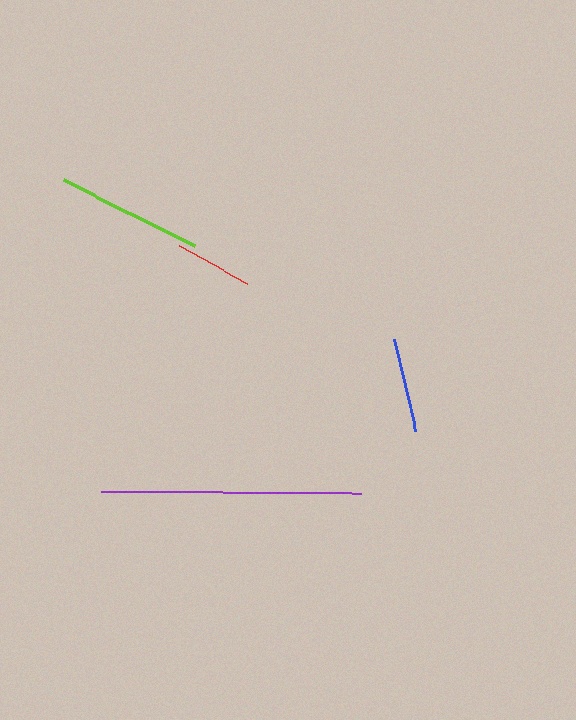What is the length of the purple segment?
The purple segment is approximately 261 pixels long.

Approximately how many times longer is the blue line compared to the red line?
The blue line is approximately 1.2 times the length of the red line.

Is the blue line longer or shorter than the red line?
The blue line is longer than the red line.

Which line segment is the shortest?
The red line is the shortest at approximately 77 pixels.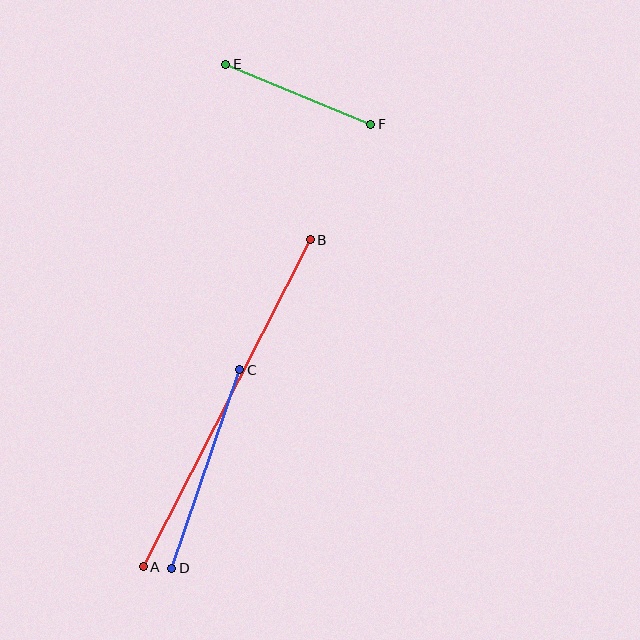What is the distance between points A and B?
The distance is approximately 367 pixels.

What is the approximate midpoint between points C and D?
The midpoint is at approximately (206, 469) pixels.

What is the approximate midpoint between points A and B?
The midpoint is at approximately (227, 403) pixels.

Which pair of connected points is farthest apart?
Points A and B are farthest apart.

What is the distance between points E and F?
The distance is approximately 157 pixels.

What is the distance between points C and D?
The distance is approximately 210 pixels.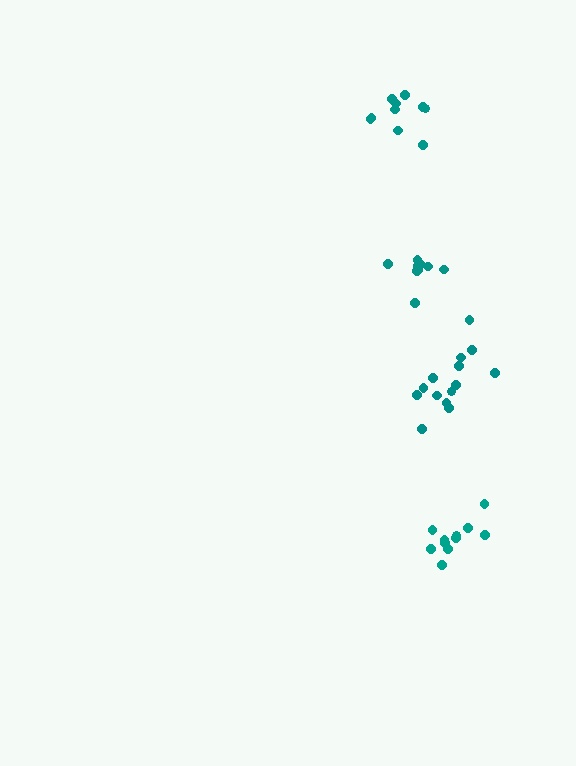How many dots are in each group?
Group 1: 10 dots, Group 2: 10 dots, Group 3: 13 dots, Group 4: 11 dots (44 total).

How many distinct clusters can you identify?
There are 4 distinct clusters.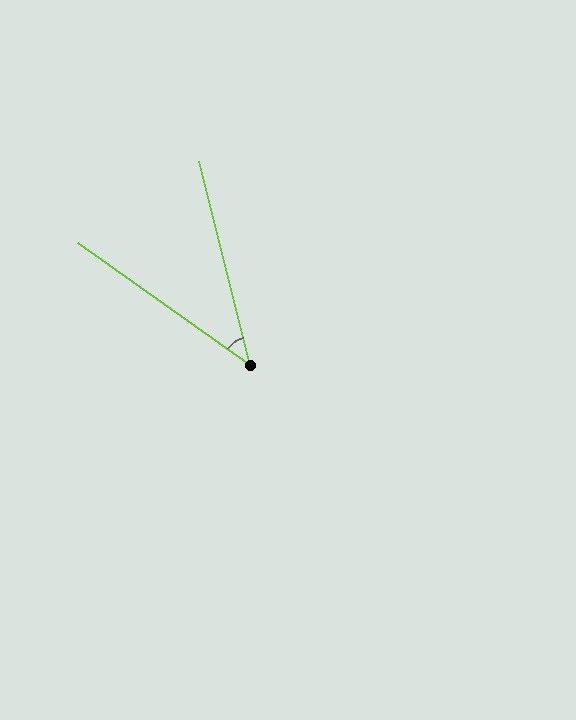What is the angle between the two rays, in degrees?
Approximately 41 degrees.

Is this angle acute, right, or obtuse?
It is acute.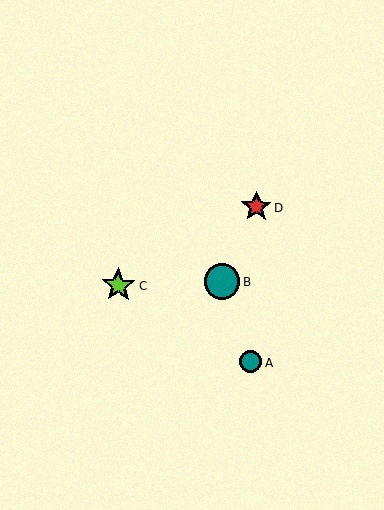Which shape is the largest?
The teal circle (labeled B) is the largest.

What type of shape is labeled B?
Shape B is a teal circle.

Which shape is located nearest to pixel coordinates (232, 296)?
The teal circle (labeled B) at (222, 282) is nearest to that location.